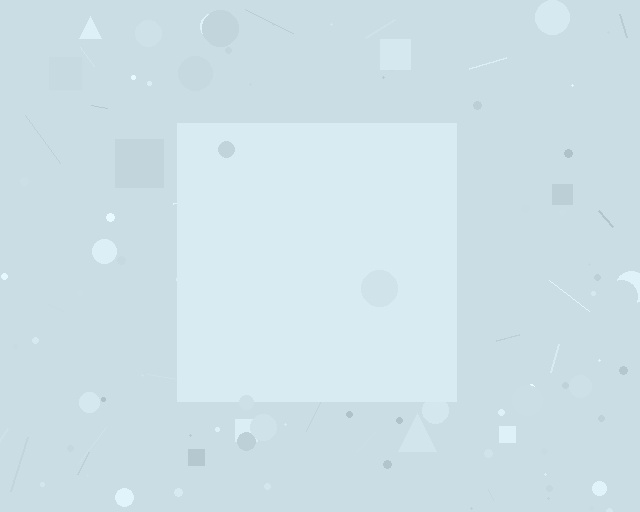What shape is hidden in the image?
A square is hidden in the image.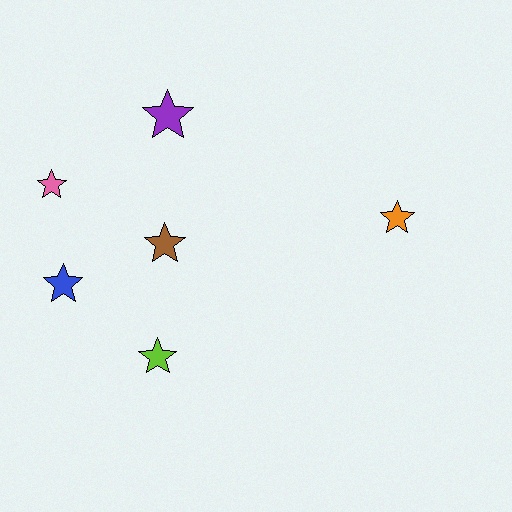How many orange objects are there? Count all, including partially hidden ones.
There is 1 orange object.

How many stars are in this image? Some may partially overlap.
There are 6 stars.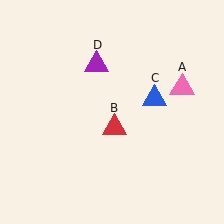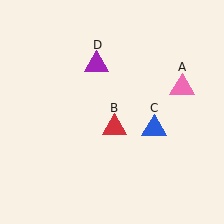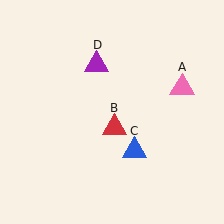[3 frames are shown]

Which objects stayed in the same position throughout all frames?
Pink triangle (object A) and red triangle (object B) and purple triangle (object D) remained stationary.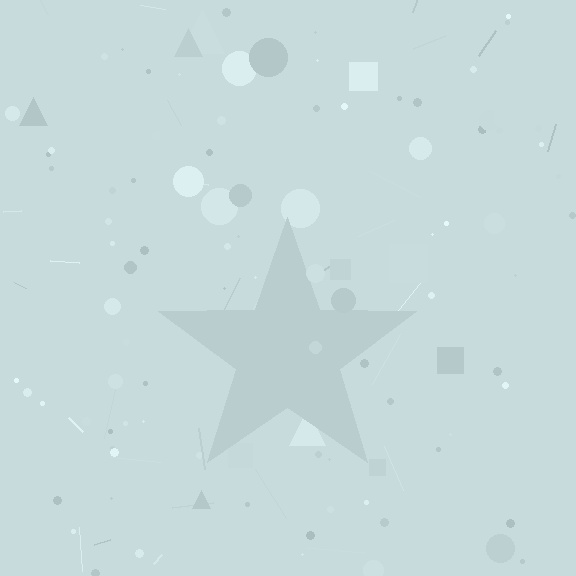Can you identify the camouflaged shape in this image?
The camouflaged shape is a star.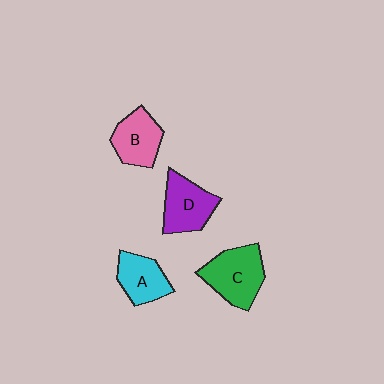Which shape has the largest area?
Shape C (green).